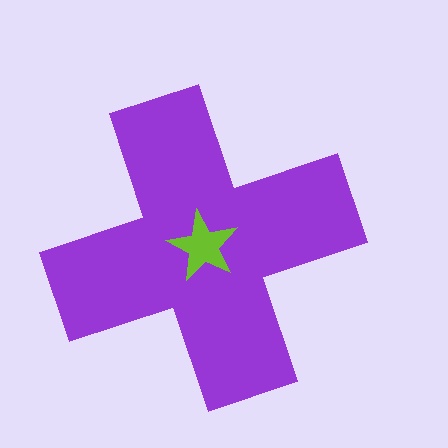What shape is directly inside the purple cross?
The lime star.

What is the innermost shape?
The lime star.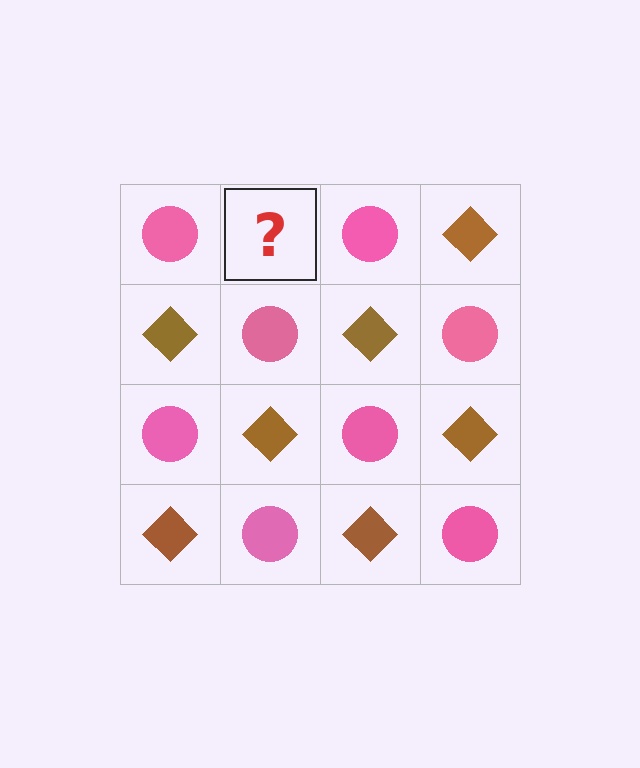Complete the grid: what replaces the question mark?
The question mark should be replaced with a brown diamond.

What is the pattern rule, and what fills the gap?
The rule is that it alternates pink circle and brown diamond in a checkerboard pattern. The gap should be filled with a brown diamond.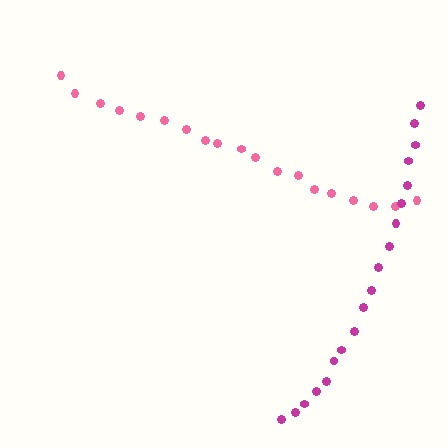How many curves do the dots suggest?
There are 2 distinct paths.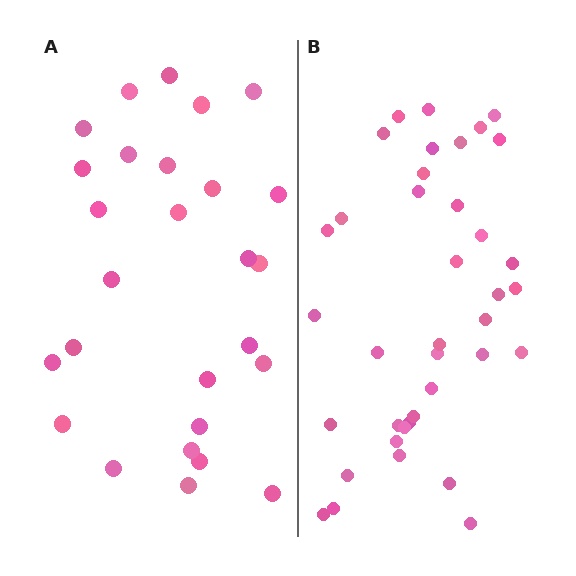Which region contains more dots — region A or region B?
Region B (the right region) has more dots.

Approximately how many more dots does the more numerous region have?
Region B has roughly 12 or so more dots than region A.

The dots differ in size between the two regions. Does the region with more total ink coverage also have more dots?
No. Region A has more total ink coverage because its dots are larger, but region B actually contains more individual dots. Total area can be misleading — the number of items is what matters here.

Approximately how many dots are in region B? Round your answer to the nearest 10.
About 40 dots. (The exact count is 38, which rounds to 40.)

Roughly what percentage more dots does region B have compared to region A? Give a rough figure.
About 40% more.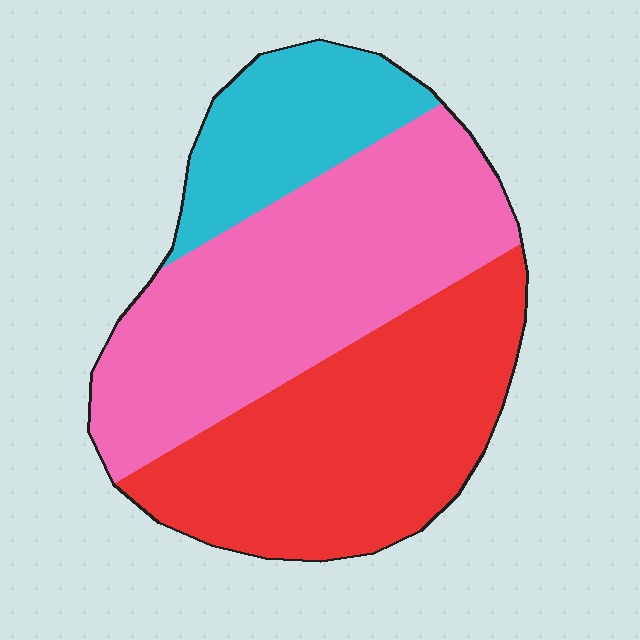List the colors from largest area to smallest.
From largest to smallest: pink, red, cyan.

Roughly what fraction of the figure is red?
Red takes up about two fifths (2/5) of the figure.